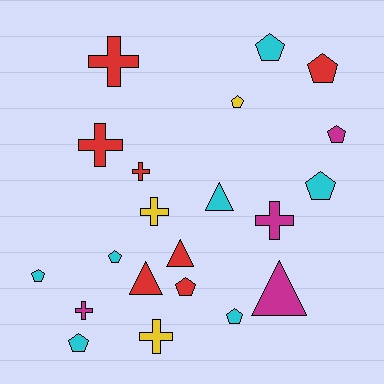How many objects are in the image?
There are 21 objects.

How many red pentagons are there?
There are 2 red pentagons.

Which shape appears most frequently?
Pentagon, with 10 objects.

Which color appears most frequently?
Red, with 7 objects.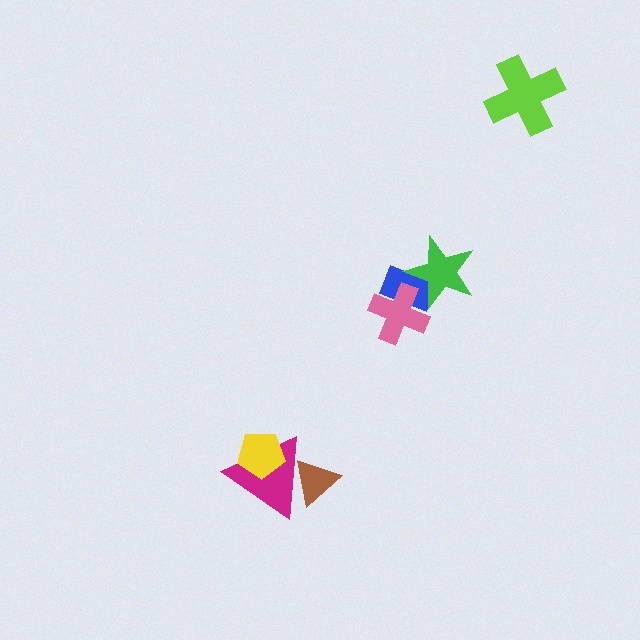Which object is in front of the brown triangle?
The magenta triangle is in front of the brown triangle.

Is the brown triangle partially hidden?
Yes, it is partially covered by another shape.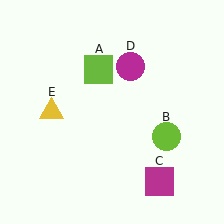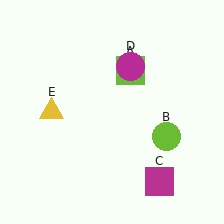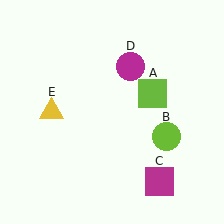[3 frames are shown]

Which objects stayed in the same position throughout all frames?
Lime circle (object B) and magenta square (object C) and magenta circle (object D) and yellow triangle (object E) remained stationary.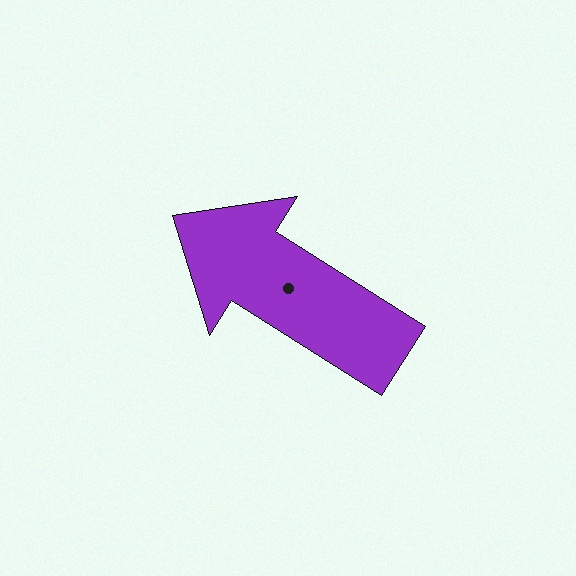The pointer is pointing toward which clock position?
Roughly 10 o'clock.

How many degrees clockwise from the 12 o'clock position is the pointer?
Approximately 302 degrees.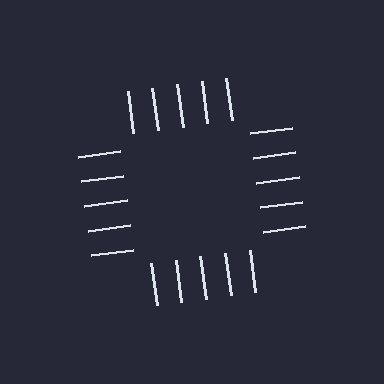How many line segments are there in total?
20 — 5 along each of the 4 edges.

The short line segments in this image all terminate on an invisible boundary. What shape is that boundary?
An illusory square — the line segments terminate on its edges but no continuous stroke is drawn.